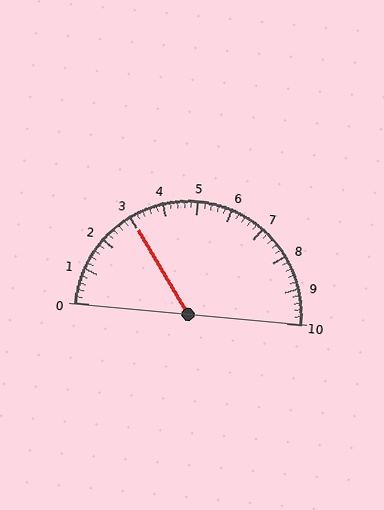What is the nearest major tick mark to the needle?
The nearest major tick mark is 3.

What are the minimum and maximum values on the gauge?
The gauge ranges from 0 to 10.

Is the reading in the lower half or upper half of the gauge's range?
The reading is in the lower half of the range (0 to 10).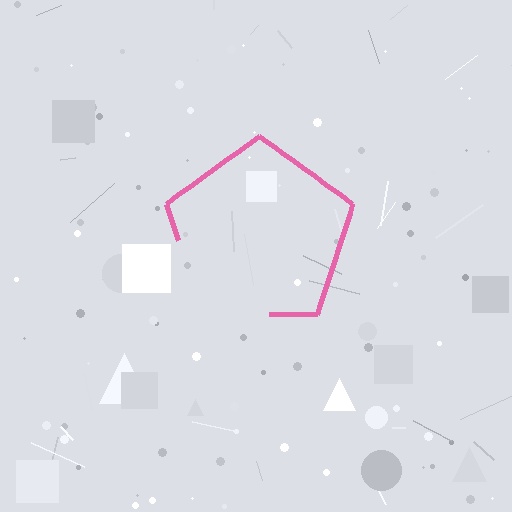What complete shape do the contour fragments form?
The contour fragments form a pentagon.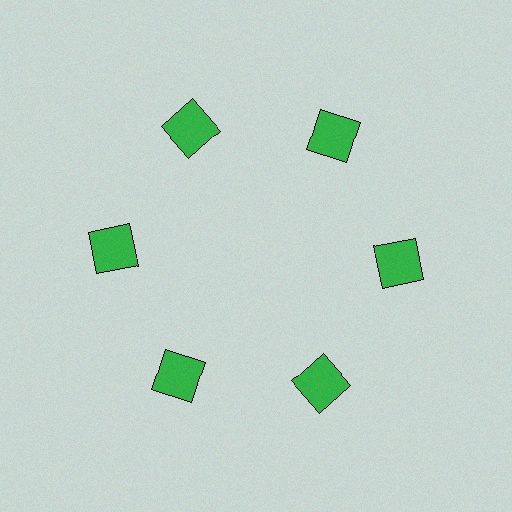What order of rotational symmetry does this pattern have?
This pattern has 6-fold rotational symmetry.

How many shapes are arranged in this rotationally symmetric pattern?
There are 6 shapes, arranged in 6 groups of 1.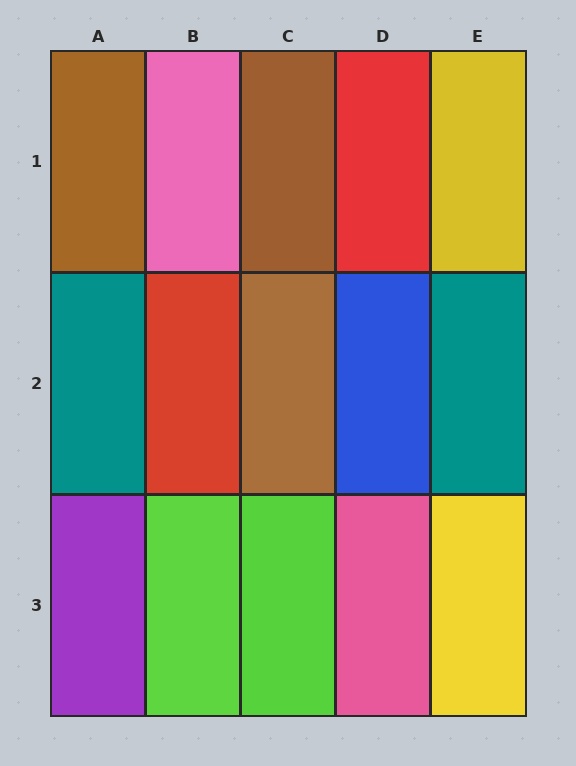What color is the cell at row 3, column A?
Purple.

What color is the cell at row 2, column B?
Red.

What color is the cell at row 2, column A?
Teal.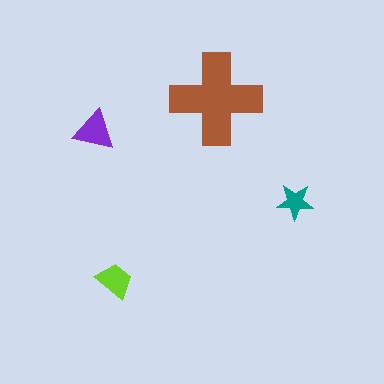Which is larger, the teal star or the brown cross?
The brown cross.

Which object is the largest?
The brown cross.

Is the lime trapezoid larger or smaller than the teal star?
Larger.